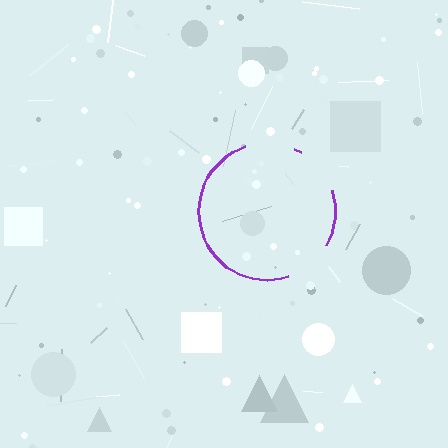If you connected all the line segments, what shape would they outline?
They would outline a circle.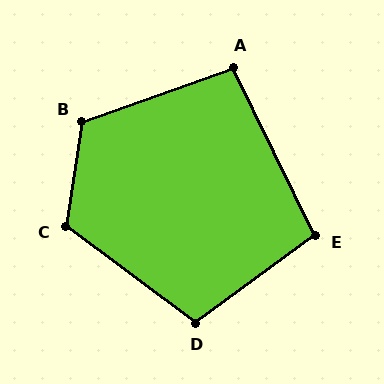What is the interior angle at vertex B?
Approximately 118 degrees (obtuse).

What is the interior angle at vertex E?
Approximately 100 degrees (obtuse).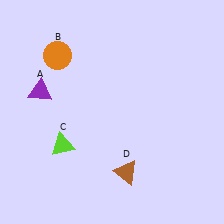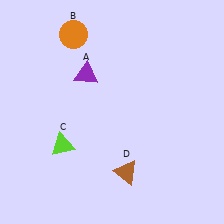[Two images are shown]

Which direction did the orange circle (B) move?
The orange circle (B) moved up.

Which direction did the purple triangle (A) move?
The purple triangle (A) moved right.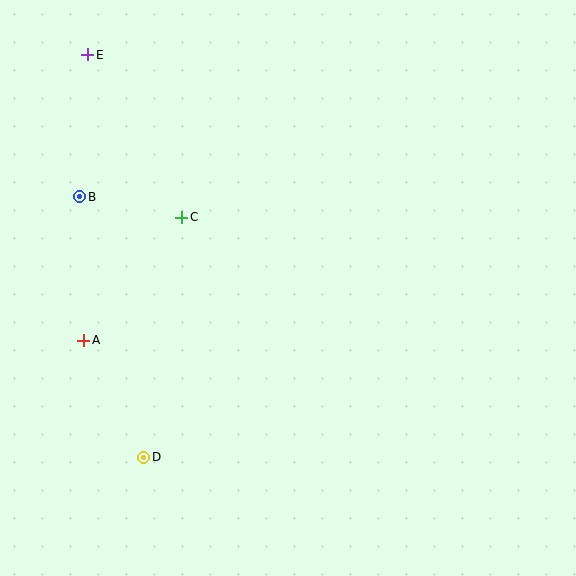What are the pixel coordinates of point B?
Point B is at (80, 197).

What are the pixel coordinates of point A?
Point A is at (84, 340).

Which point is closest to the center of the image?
Point C at (182, 217) is closest to the center.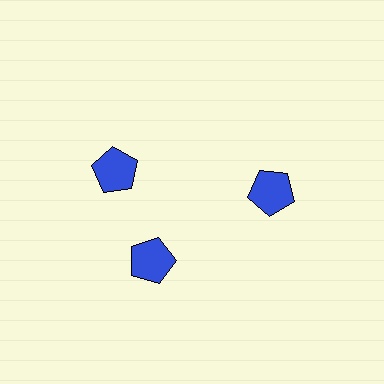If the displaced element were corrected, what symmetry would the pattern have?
It would have 3-fold rotational symmetry — the pattern would map onto itself every 120 degrees.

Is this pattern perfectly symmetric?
No. The 3 blue pentagons are arranged in a ring, but one element near the 11 o'clock position is rotated out of alignment along the ring, breaking the 3-fold rotational symmetry.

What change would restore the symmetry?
The symmetry would be restored by rotating it back into even spacing with its neighbors so that all 3 pentagons sit at equal angles and equal distance from the center.